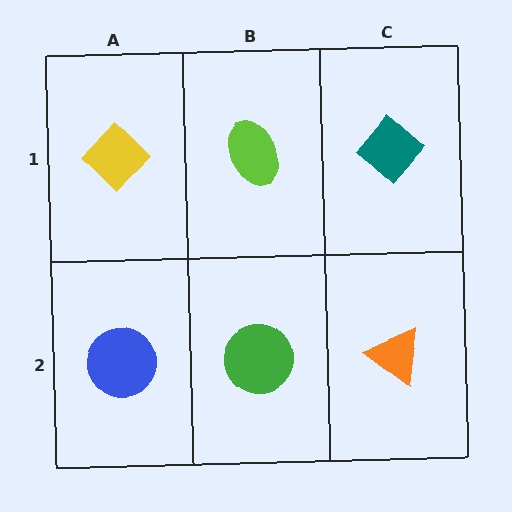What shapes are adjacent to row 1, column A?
A blue circle (row 2, column A), a lime ellipse (row 1, column B).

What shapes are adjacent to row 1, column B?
A green circle (row 2, column B), a yellow diamond (row 1, column A), a teal diamond (row 1, column C).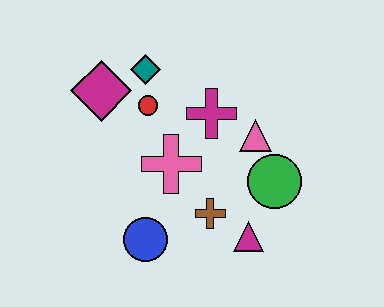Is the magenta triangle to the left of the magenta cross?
No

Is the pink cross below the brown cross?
No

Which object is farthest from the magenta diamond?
The magenta triangle is farthest from the magenta diamond.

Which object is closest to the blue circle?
The brown cross is closest to the blue circle.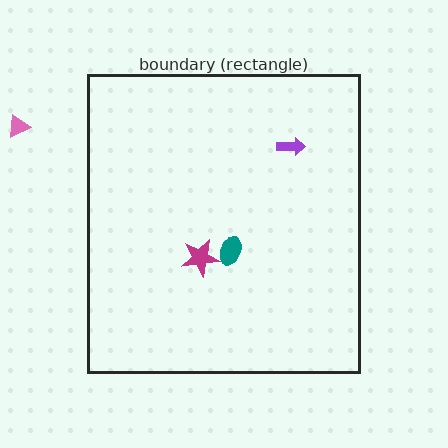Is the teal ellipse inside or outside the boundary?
Inside.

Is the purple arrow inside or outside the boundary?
Inside.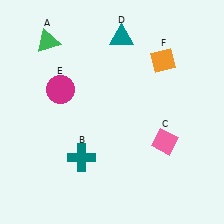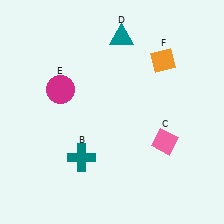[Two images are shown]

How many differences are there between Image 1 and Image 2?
There is 1 difference between the two images.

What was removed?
The green triangle (A) was removed in Image 2.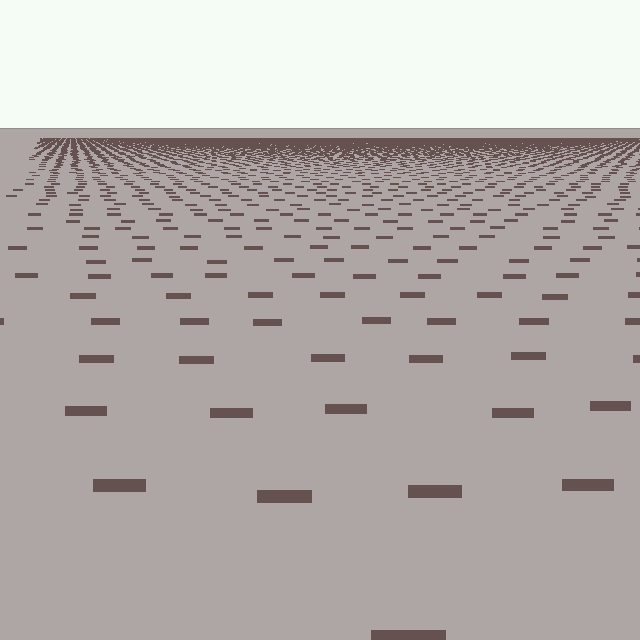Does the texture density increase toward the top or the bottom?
Density increases toward the top.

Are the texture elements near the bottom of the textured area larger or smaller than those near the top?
Larger. Near the bottom, elements are closer to the viewer and appear at a bigger on-screen size.